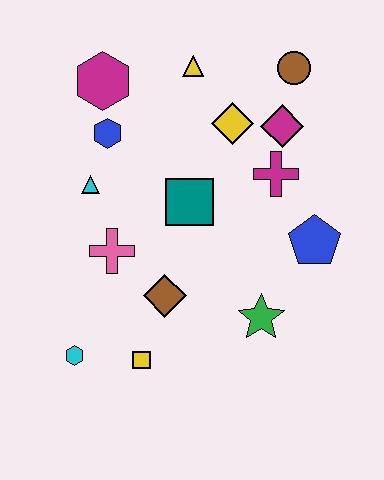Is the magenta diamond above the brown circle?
No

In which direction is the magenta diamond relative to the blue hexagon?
The magenta diamond is to the right of the blue hexagon.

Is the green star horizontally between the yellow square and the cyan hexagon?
No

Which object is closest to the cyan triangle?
The blue hexagon is closest to the cyan triangle.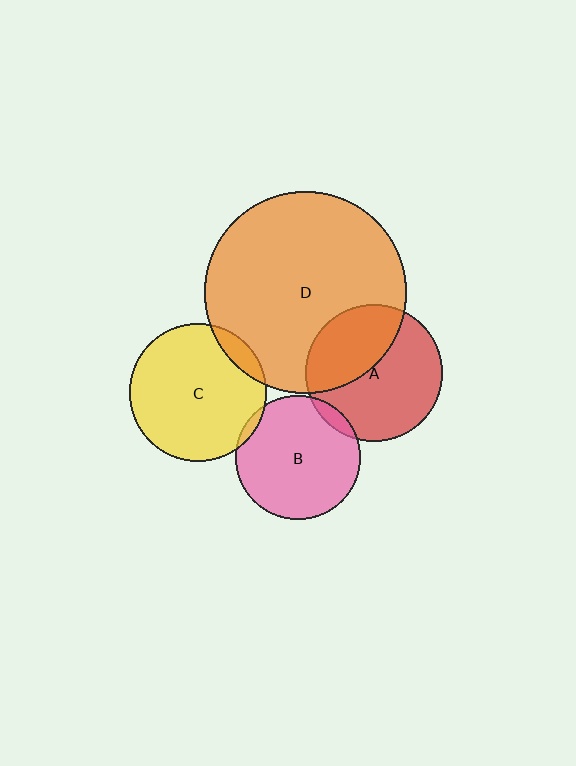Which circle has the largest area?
Circle D (orange).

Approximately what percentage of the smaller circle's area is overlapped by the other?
Approximately 5%.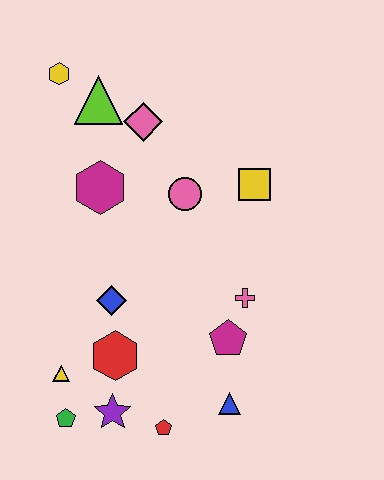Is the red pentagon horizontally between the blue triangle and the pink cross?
No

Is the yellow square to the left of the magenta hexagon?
No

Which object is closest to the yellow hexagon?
The lime triangle is closest to the yellow hexagon.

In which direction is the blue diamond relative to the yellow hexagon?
The blue diamond is below the yellow hexagon.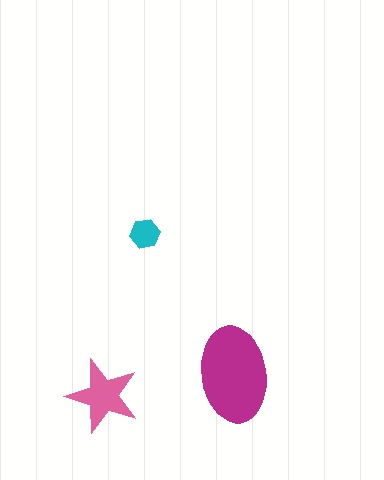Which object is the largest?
The magenta ellipse.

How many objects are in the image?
There are 3 objects in the image.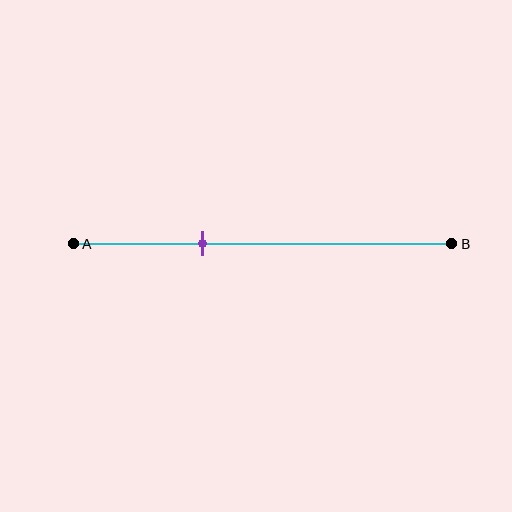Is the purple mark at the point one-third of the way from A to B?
Yes, the mark is approximately at the one-third point.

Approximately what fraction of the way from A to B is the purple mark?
The purple mark is approximately 35% of the way from A to B.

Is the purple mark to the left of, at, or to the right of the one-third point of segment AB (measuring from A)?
The purple mark is approximately at the one-third point of segment AB.